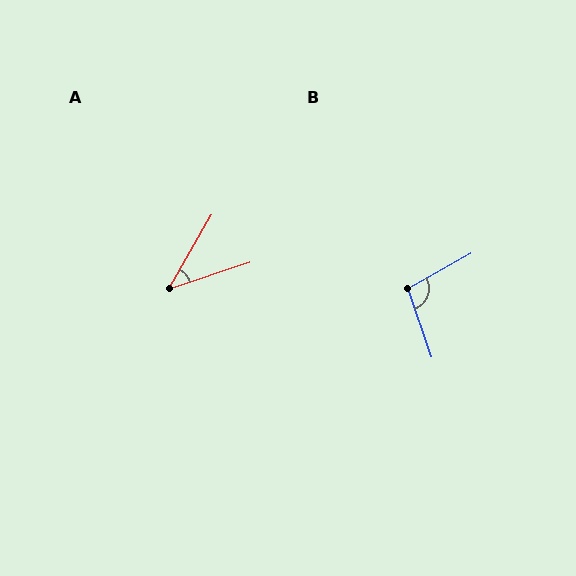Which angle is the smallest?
A, at approximately 42 degrees.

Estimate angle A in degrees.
Approximately 42 degrees.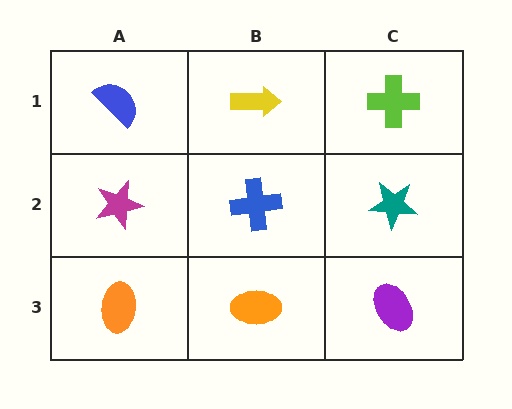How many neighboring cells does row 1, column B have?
3.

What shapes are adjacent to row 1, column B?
A blue cross (row 2, column B), a blue semicircle (row 1, column A), a lime cross (row 1, column C).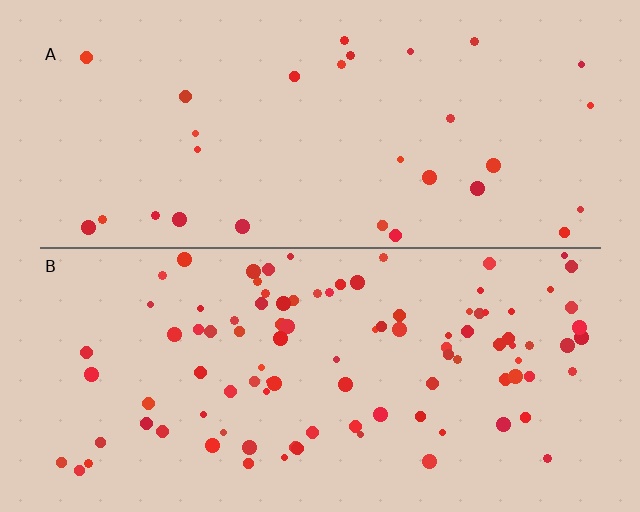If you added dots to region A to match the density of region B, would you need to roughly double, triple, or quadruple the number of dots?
Approximately triple.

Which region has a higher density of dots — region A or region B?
B (the bottom).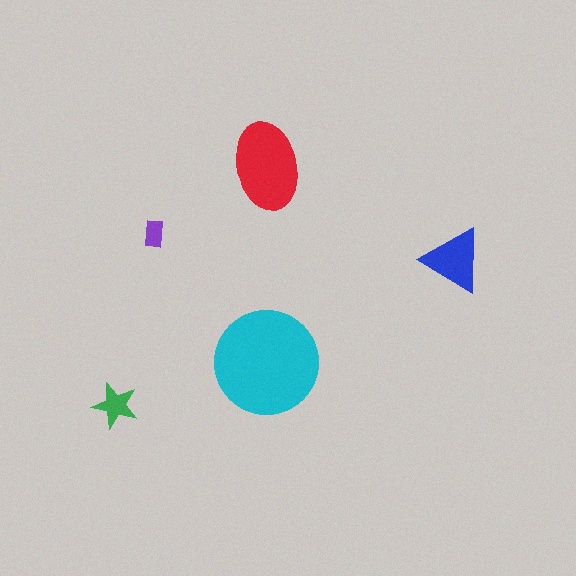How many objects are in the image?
There are 5 objects in the image.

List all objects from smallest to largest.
The purple rectangle, the green star, the blue triangle, the red ellipse, the cyan circle.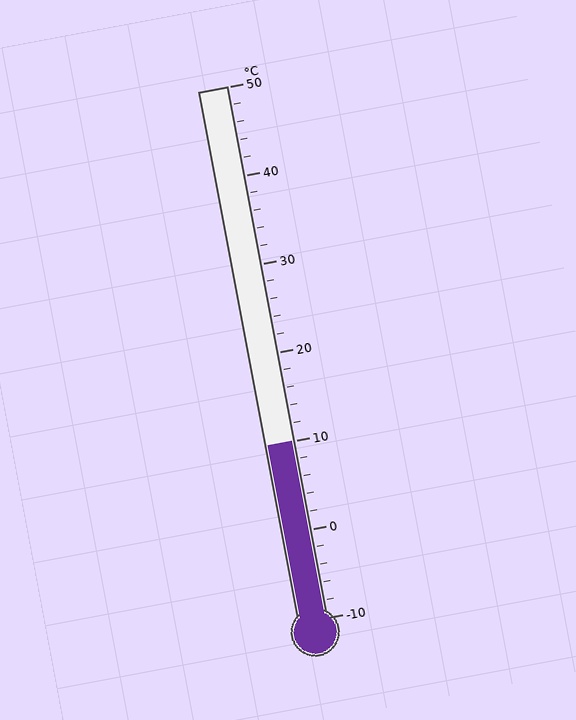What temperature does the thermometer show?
The thermometer shows approximately 10°C.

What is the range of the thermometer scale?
The thermometer scale ranges from -10°C to 50°C.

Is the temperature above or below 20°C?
The temperature is below 20°C.